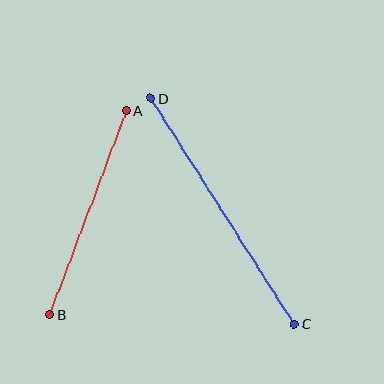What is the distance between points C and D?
The distance is approximately 267 pixels.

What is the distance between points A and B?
The distance is approximately 218 pixels.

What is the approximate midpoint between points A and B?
The midpoint is at approximately (88, 212) pixels.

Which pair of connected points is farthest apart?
Points C and D are farthest apart.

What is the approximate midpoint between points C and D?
The midpoint is at approximately (223, 211) pixels.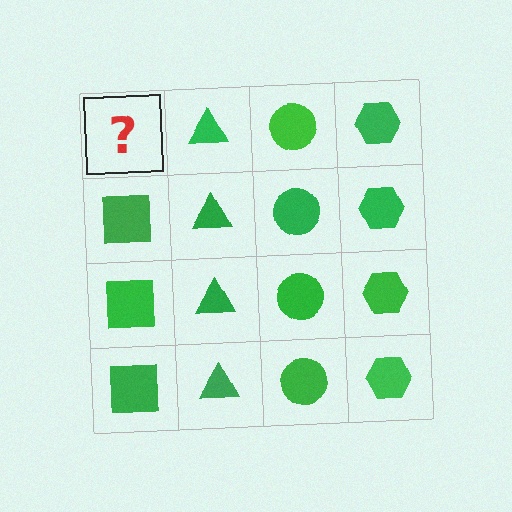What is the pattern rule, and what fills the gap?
The rule is that each column has a consistent shape. The gap should be filled with a green square.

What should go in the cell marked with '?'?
The missing cell should contain a green square.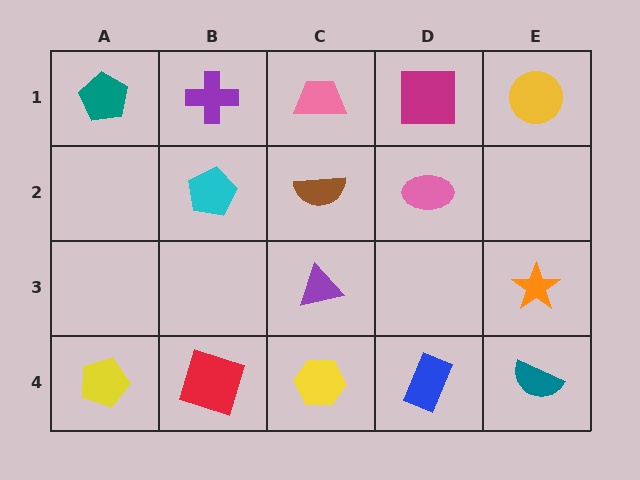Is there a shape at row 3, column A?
No, that cell is empty.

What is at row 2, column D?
A pink ellipse.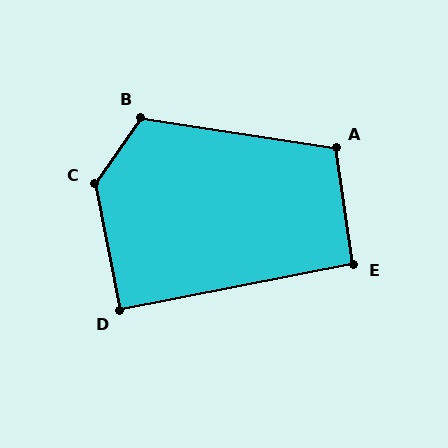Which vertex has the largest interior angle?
C, at approximately 134 degrees.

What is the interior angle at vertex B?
Approximately 116 degrees (obtuse).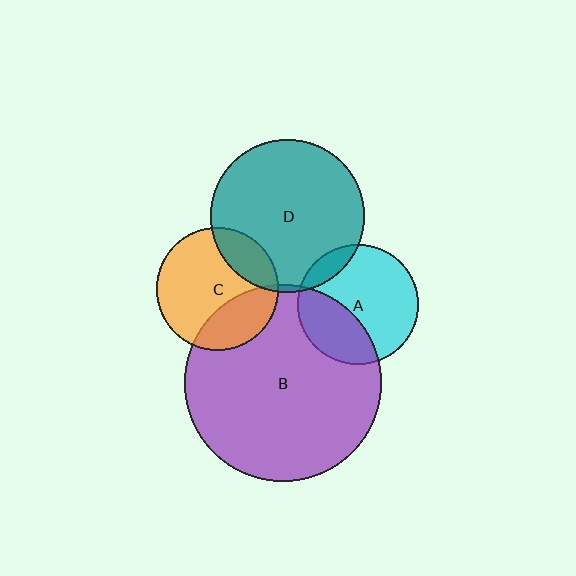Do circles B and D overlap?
Yes.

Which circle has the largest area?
Circle B (purple).